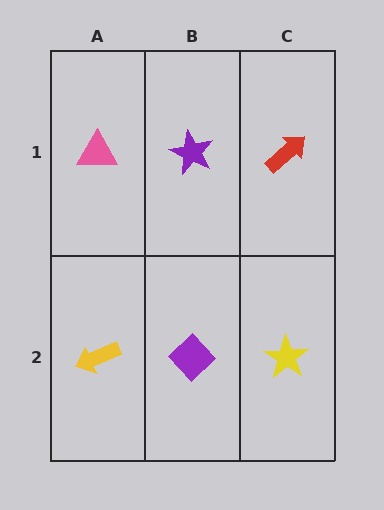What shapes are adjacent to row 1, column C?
A yellow star (row 2, column C), a purple star (row 1, column B).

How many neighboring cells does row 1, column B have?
3.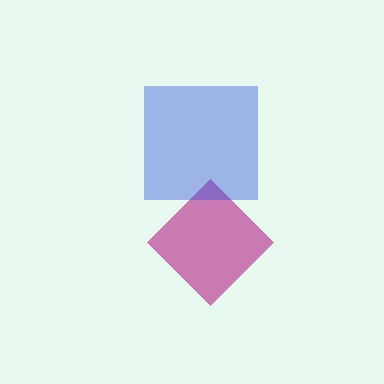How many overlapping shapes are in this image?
There are 2 overlapping shapes in the image.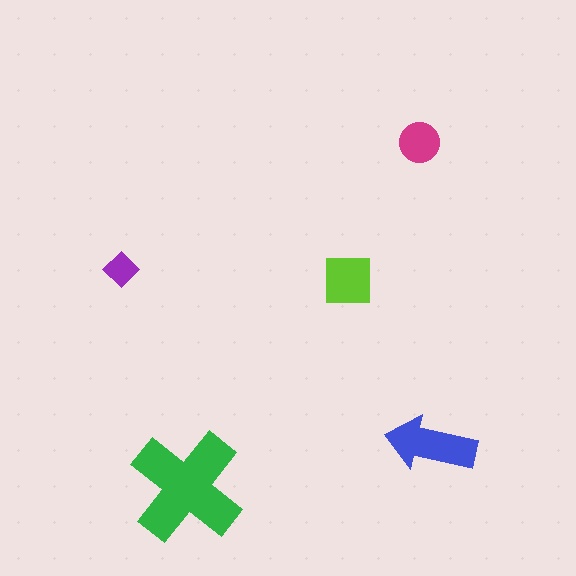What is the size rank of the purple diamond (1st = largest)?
5th.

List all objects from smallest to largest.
The purple diamond, the magenta circle, the lime square, the blue arrow, the green cross.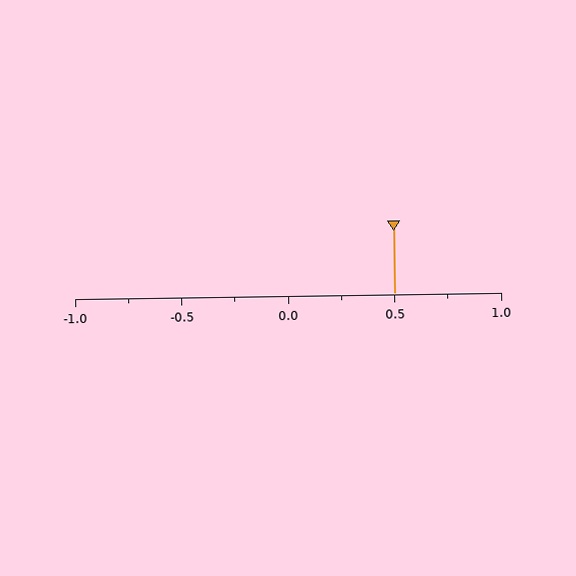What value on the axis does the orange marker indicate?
The marker indicates approximately 0.5.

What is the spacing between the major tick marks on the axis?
The major ticks are spaced 0.5 apart.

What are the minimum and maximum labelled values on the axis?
The axis runs from -1.0 to 1.0.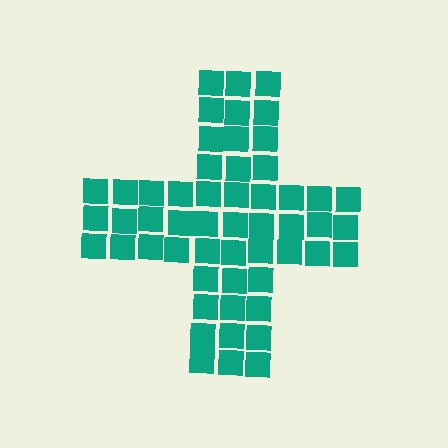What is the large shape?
The large shape is a cross.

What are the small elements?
The small elements are squares.